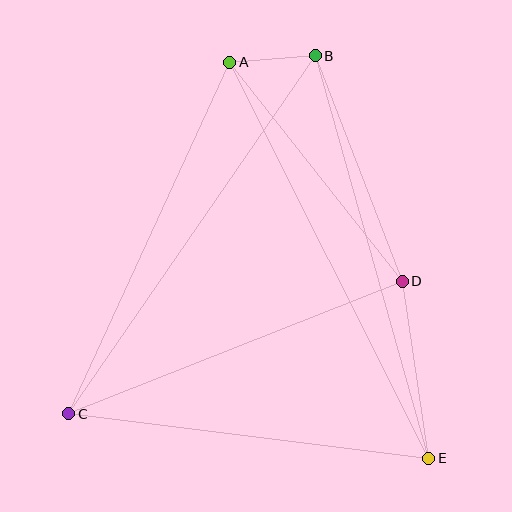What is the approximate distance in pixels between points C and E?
The distance between C and E is approximately 363 pixels.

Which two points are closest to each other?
Points A and B are closest to each other.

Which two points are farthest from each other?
Points A and E are farthest from each other.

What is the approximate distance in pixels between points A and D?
The distance between A and D is approximately 279 pixels.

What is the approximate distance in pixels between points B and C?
The distance between B and C is approximately 434 pixels.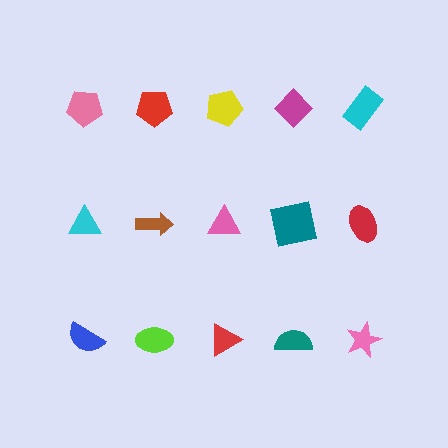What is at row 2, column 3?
A pink triangle.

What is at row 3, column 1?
A blue semicircle.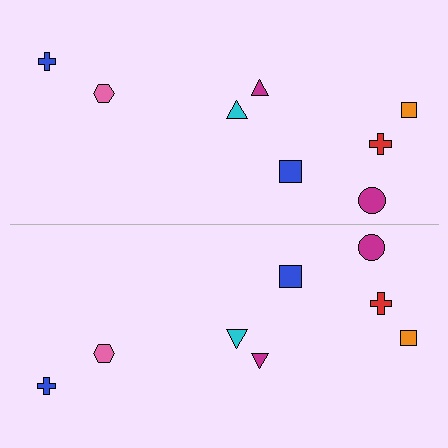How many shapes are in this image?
There are 16 shapes in this image.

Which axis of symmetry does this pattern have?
The pattern has a horizontal axis of symmetry running through the center of the image.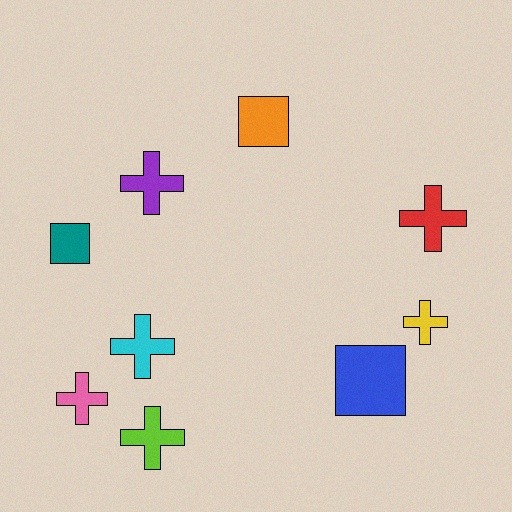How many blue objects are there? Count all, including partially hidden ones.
There is 1 blue object.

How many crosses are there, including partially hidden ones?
There are 6 crosses.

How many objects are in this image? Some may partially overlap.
There are 9 objects.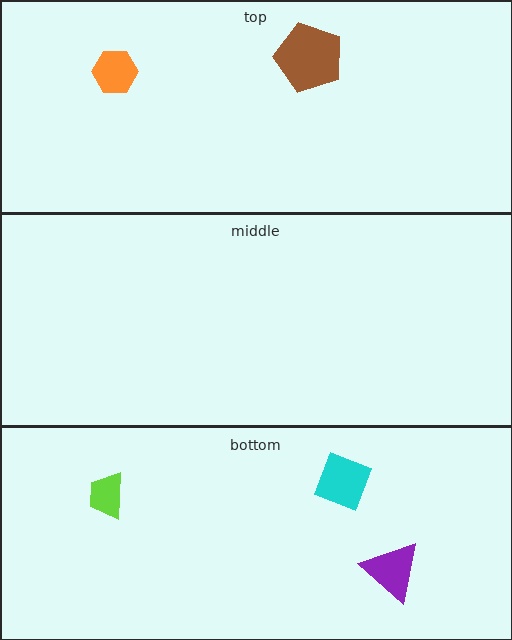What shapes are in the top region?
The brown pentagon, the orange hexagon.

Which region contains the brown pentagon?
The top region.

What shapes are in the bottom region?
The lime trapezoid, the cyan diamond, the purple triangle.